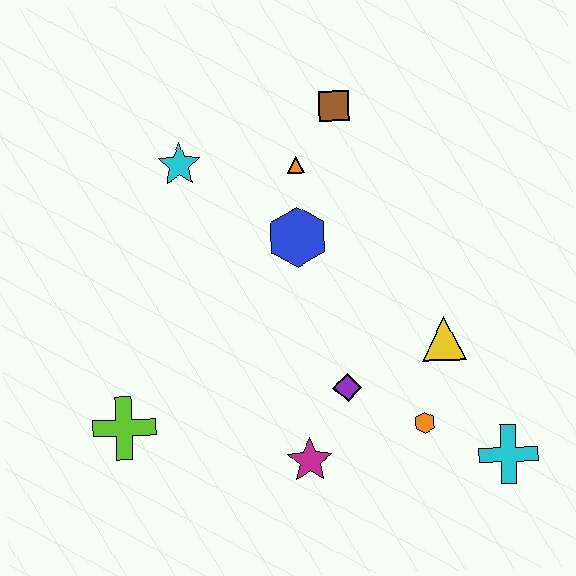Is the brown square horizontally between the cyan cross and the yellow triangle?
No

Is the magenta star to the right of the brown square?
No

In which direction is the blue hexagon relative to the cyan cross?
The blue hexagon is above the cyan cross.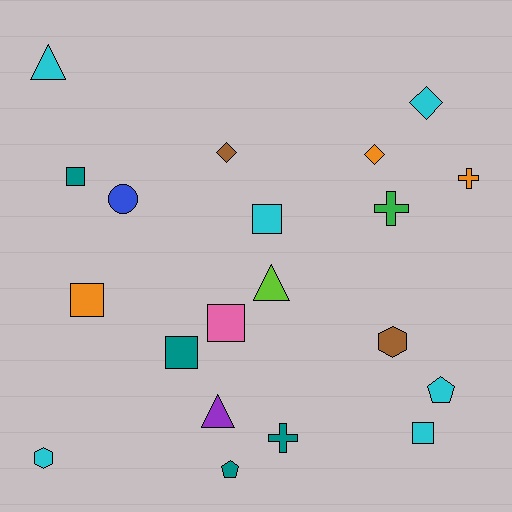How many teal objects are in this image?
There are 4 teal objects.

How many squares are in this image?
There are 6 squares.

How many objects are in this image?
There are 20 objects.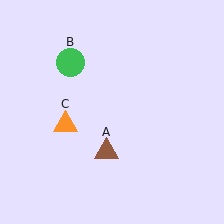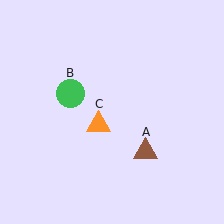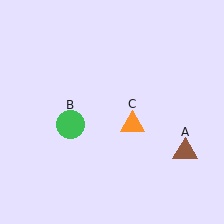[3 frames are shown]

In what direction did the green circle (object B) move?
The green circle (object B) moved down.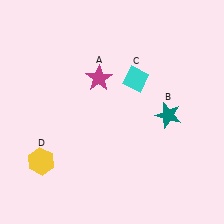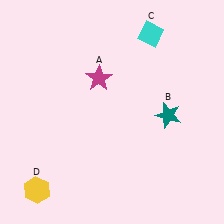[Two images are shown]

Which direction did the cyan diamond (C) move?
The cyan diamond (C) moved up.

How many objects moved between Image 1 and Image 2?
2 objects moved between the two images.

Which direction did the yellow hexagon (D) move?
The yellow hexagon (D) moved down.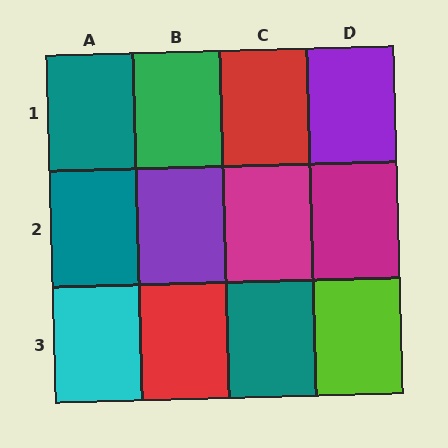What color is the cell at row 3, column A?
Cyan.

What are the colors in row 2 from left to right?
Teal, purple, magenta, magenta.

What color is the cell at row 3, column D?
Lime.